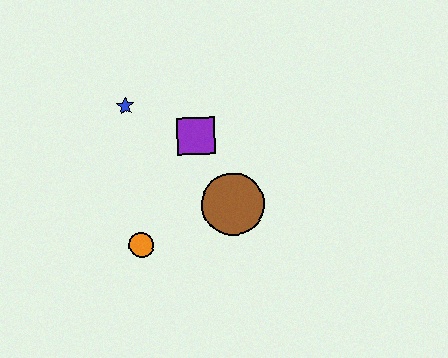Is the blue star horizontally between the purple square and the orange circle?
No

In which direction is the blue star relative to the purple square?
The blue star is to the left of the purple square.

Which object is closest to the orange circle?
The brown circle is closest to the orange circle.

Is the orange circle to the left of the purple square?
Yes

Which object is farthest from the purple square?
The orange circle is farthest from the purple square.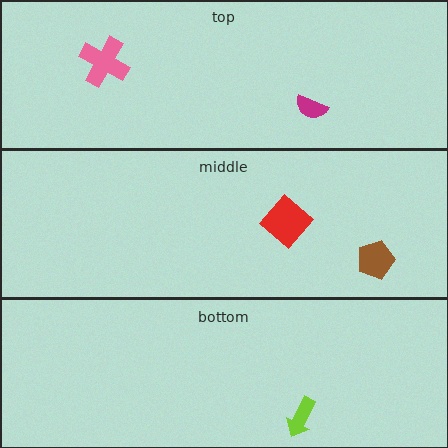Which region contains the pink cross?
The top region.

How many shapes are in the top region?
2.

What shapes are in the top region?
The magenta semicircle, the pink cross.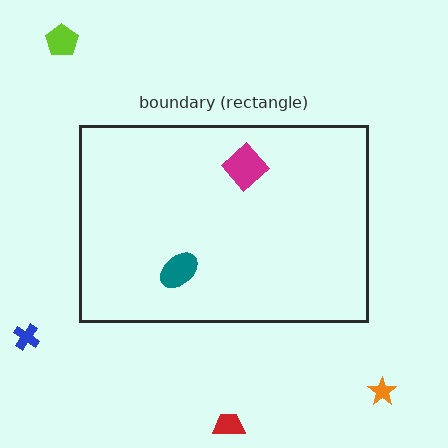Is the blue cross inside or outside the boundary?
Outside.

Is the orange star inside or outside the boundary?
Outside.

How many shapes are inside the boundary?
2 inside, 4 outside.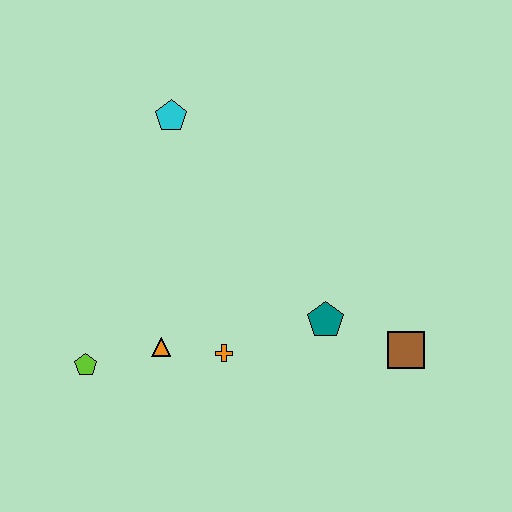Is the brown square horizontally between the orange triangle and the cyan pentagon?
No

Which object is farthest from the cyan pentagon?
The brown square is farthest from the cyan pentagon.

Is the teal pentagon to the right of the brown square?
No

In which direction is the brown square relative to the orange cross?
The brown square is to the right of the orange cross.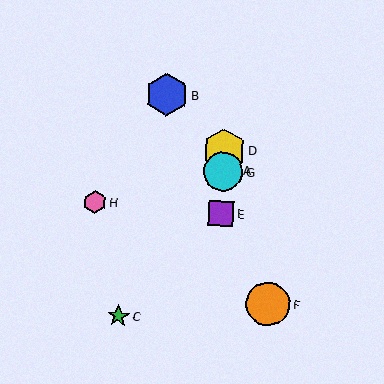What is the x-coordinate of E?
Object E is at x≈221.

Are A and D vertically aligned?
Yes, both are at x≈223.